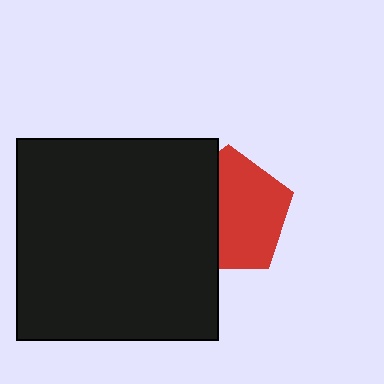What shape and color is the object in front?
The object in front is a black square.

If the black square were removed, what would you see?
You would see the complete red pentagon.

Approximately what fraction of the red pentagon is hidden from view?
Roughly 40% of the red pentagon is hidden behind the black square.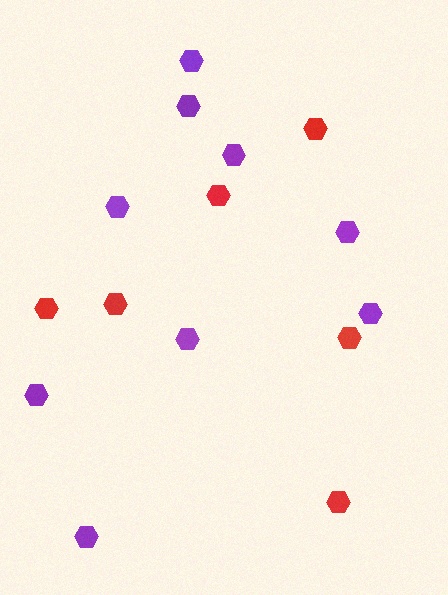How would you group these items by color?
There are 2 groups: one group of red hexagons (6) and one group of purple hexagons (9).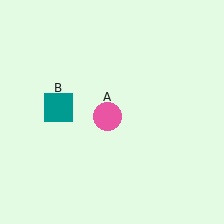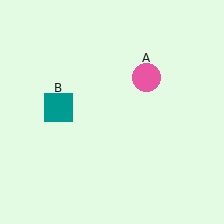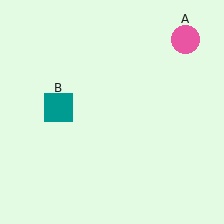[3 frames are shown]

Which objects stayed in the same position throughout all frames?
Teal square (object B) remained stationary.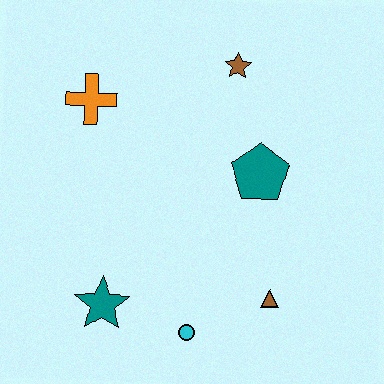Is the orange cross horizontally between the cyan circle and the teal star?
No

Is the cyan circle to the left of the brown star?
Yes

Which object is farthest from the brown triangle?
The orange cross is farthest from the brown triangle.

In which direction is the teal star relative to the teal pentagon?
The teal star is to the left of the teal pentagon.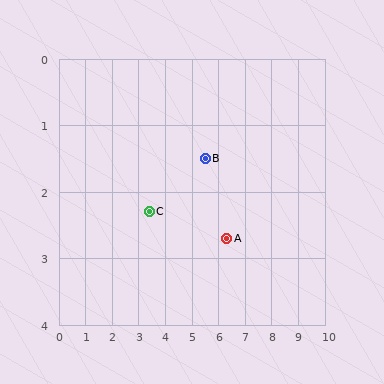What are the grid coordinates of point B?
Point B is at approximately (5.5, 1.5).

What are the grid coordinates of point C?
Point C is at approximately (3.4, 2.3).